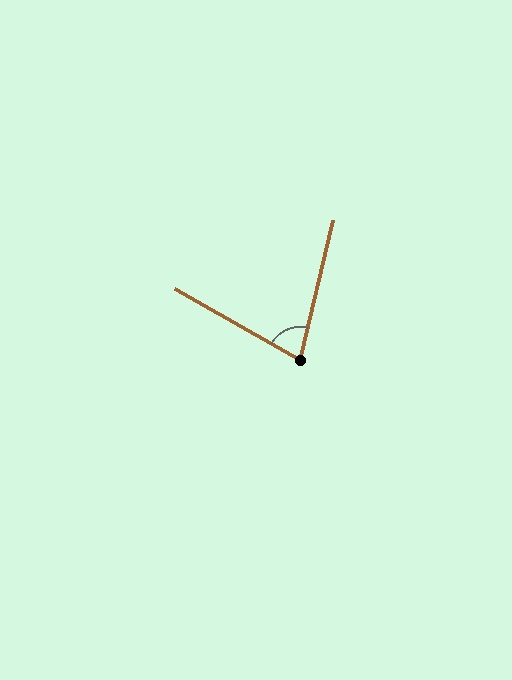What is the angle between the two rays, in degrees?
Approximately 74 degrees.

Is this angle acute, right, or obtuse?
It is acute.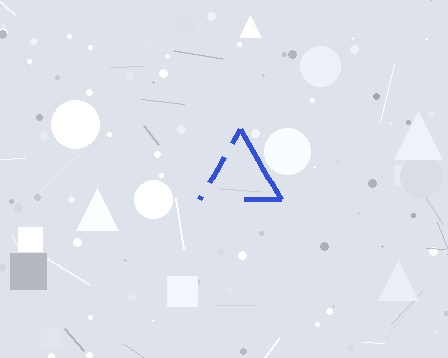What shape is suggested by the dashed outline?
The dashed outline suggests a triangle.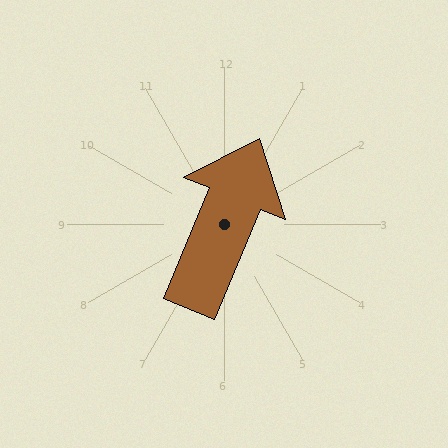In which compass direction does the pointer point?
Northeast.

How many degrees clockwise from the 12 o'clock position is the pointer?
Approximately 23 degrees.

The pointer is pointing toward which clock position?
Roughly 1 o'clock.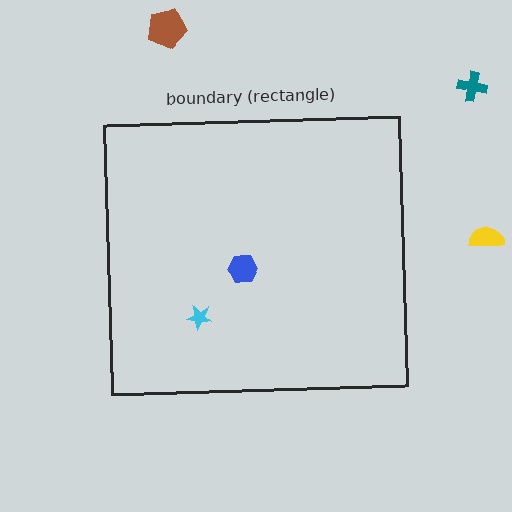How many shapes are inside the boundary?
2 inside, 3 outside.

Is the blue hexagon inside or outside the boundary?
Inside.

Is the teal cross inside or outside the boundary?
Outside.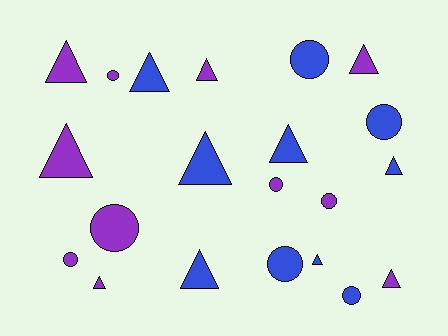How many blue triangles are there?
There are 6 blue triangles.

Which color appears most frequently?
Purple, with 11 objects.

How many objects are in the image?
There are 21 objects.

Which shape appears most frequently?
Triangle, with 12 objects.